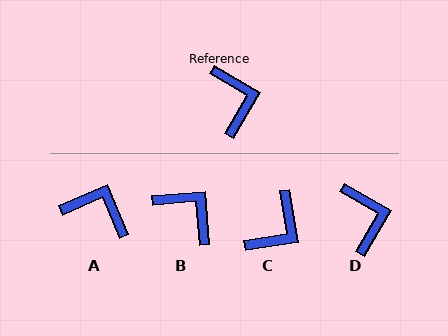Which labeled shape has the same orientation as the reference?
D.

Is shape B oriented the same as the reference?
No, it is off by about 35 degrees.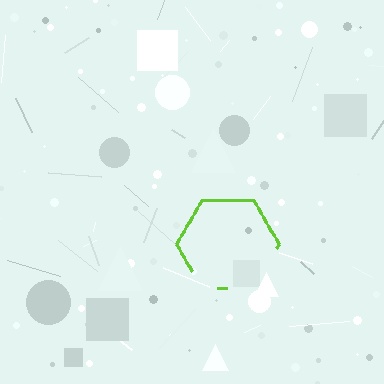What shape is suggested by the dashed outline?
The dashed outline suggests a hexagon.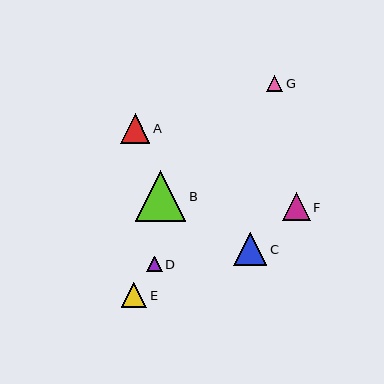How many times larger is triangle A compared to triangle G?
Triangle A is approximately 1.8 times the size of triangle G.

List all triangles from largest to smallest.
From largest to smallest: B, C, A, F, E, G, D.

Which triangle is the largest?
Triangle B is the largest with a size of approximately 51 pixels.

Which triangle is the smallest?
Triangle D is the smallest with a size of approximately 16 pixels.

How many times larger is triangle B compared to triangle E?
Triangle B is approximately 2.0 times the size of triangle E.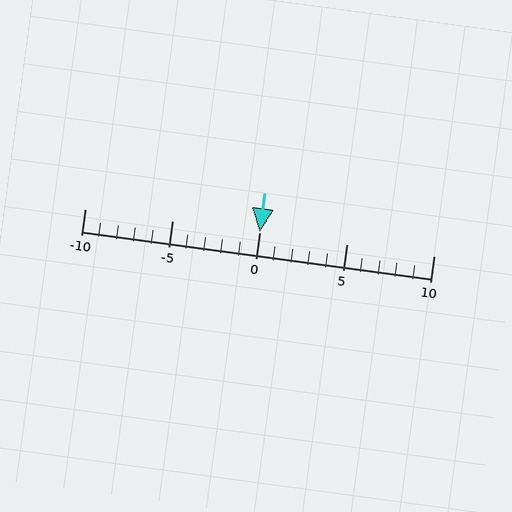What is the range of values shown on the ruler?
The ruler shows values from -10 to 10.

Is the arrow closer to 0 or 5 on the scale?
The arrow is closer to 0.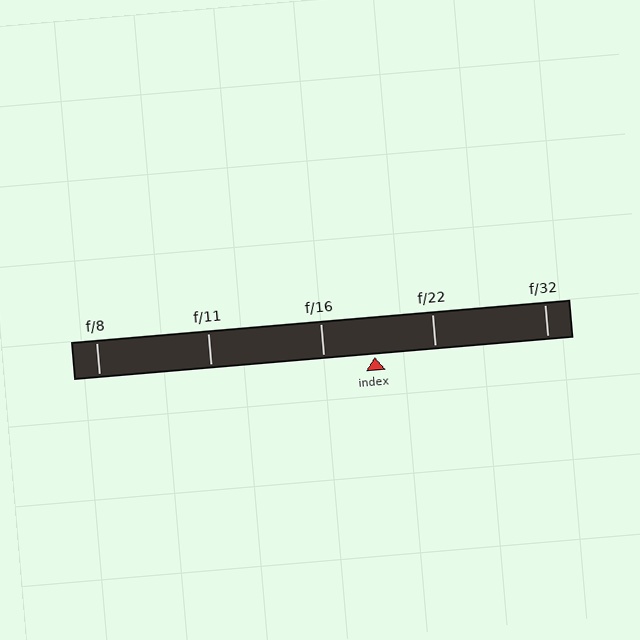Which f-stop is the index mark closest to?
The index mark is closest to f/16.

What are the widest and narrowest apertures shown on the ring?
The widest aperture shown is f/8 and the narrowest is f/32.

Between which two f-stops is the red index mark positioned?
The index mark is between f/16 and f/22.